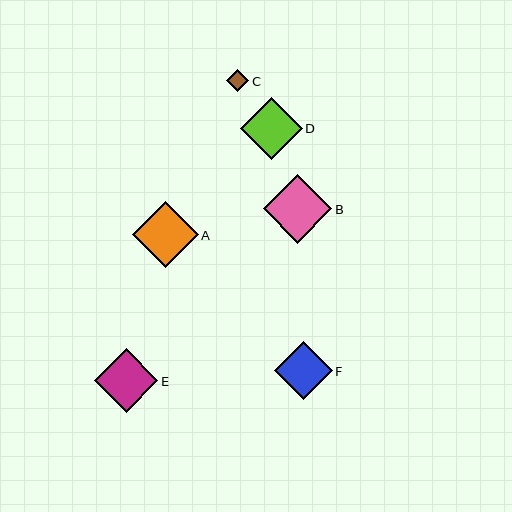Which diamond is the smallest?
Diamond C is the smallest with a size of approximately 23 pixels.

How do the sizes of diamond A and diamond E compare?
Diamond A and diamond E are approximately the same size.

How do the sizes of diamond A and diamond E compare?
Diamond A and diamond E are approximately the same size.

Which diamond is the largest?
Diamond B is the largest with a size of approximately 69 pixels.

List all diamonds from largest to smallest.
From largest to smallest: B, A, E, D, F, C.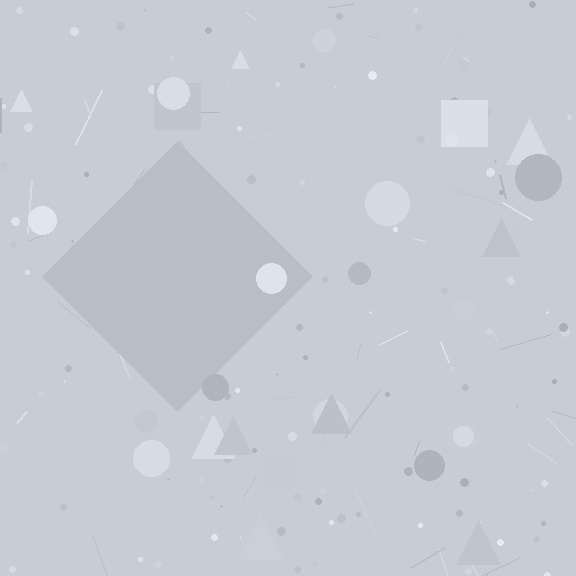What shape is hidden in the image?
A diamond is hidden in the image.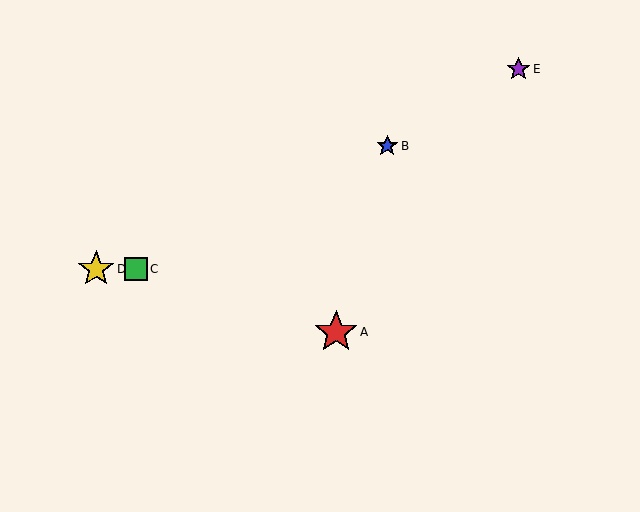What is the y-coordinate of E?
Object E is at y≈69.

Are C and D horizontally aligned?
Yes, both are at y≈269.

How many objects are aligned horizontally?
2 objects (C, D) are aligned horizontally.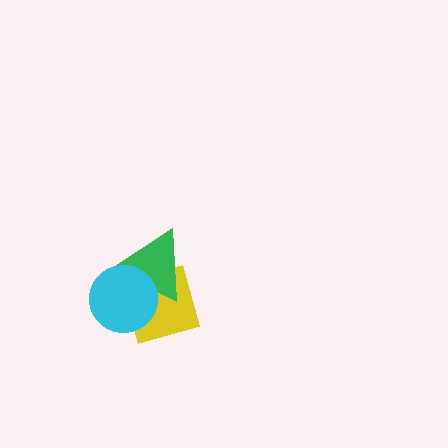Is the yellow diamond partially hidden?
Yes, it is partially covered by another shape.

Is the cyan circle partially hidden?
No, no other shape covers it.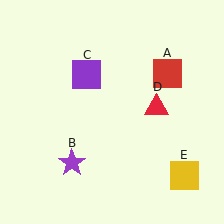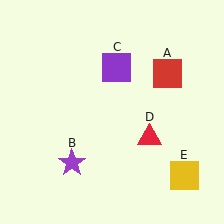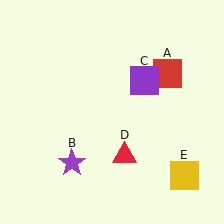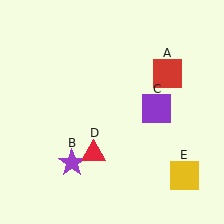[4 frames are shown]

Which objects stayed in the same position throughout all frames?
Red square (object A) and purple star (object B) and yellow square (object E) remained stationary.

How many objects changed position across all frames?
2 objects changed position: purple square (object C), red triangle (object D).